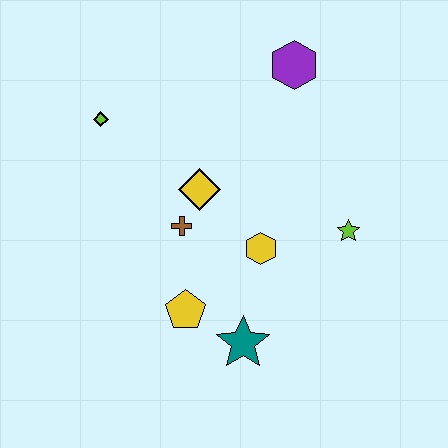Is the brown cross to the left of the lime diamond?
No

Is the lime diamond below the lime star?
No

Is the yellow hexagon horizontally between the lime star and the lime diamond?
Yes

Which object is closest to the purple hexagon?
The yellow diamond is closest to the purple hexagon.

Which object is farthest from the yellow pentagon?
The purple hexagon is farthest from the yellow pentagon.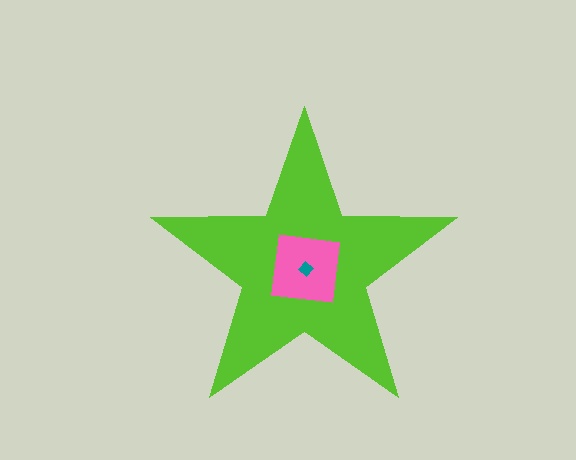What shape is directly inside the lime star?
The pink square.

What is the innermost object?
The teal diamond.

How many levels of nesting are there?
3.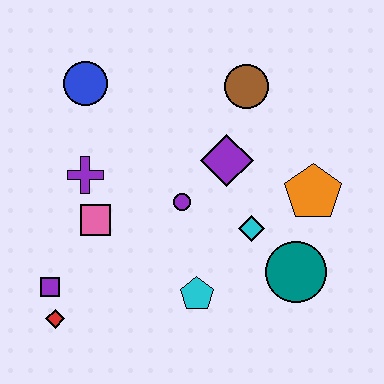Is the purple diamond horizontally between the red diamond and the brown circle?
Yes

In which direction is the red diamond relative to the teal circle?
The red diamond is to the left of the teal circle.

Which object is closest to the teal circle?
The cyan diamond is closest to the teal circle.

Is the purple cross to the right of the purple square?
Yes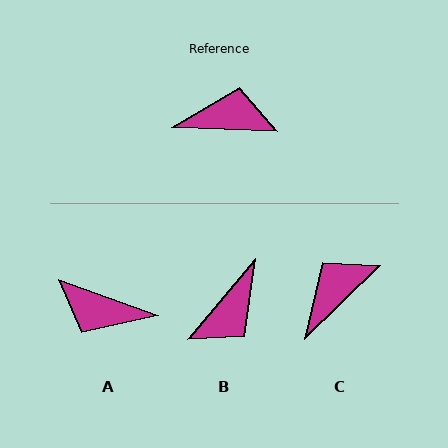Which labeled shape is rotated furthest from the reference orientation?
A, about 162 degrees away.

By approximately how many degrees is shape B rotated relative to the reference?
Approximately 128 degrees clockwise.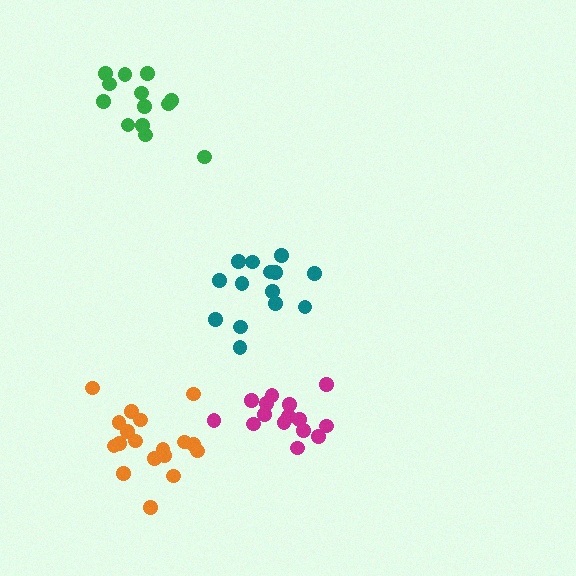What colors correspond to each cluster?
The clusters are colored: teal, green, orange, magenta.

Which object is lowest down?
The orange cluster is bottommost.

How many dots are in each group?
Group 1: 14 dots, Group 2: 13 dots, Group 3: 18 dots, Group 4: 15 dots (60 total).